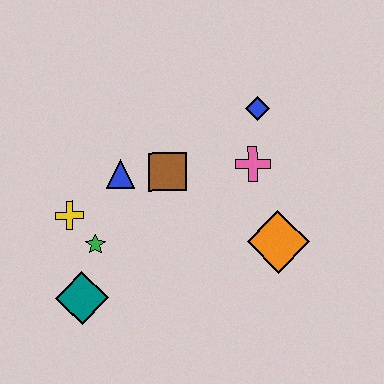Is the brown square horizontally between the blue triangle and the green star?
No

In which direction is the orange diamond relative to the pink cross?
The orange diamond is below the pink cross.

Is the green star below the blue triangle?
Yes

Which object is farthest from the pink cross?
The teal diamond is farthest from the pink cross.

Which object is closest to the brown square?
The blue triangle is closest to the brown square.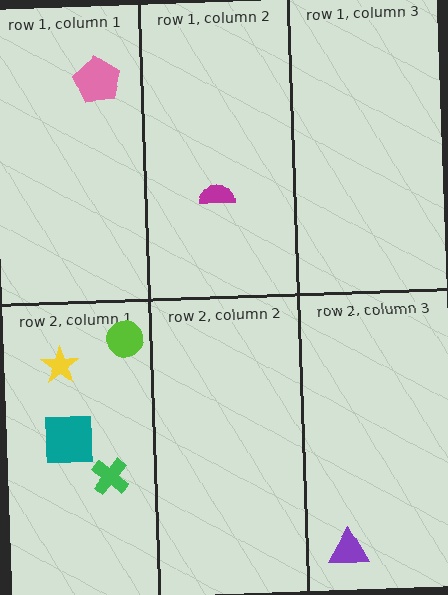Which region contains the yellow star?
The row 2, column 1 region.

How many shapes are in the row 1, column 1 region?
1.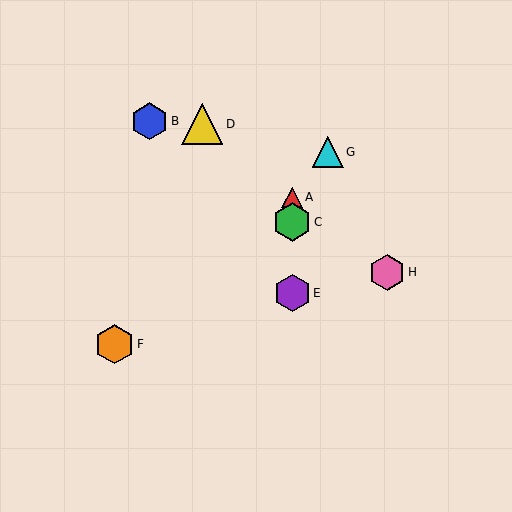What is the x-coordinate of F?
Object F is at x≈114.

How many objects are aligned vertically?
3 objects (A, C, E) are aligned vertically.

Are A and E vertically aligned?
Yes, both are at x≈292.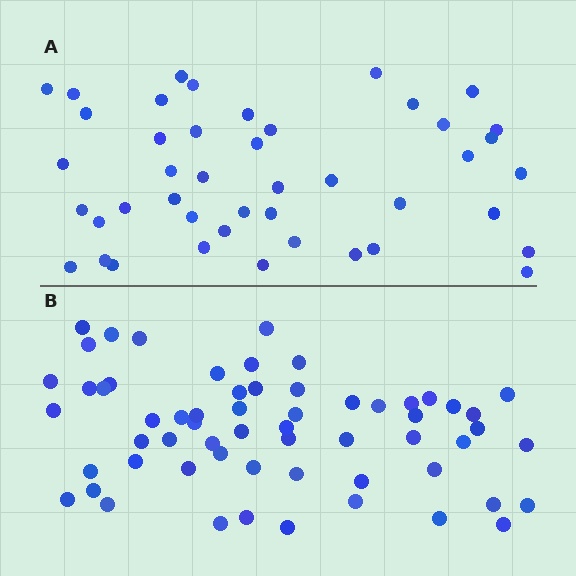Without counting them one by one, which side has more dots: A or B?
Region B (the bottom region) has more dots.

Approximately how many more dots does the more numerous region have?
Region B has approximately 15 more dots than region A.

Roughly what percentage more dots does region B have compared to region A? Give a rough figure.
About 35% more.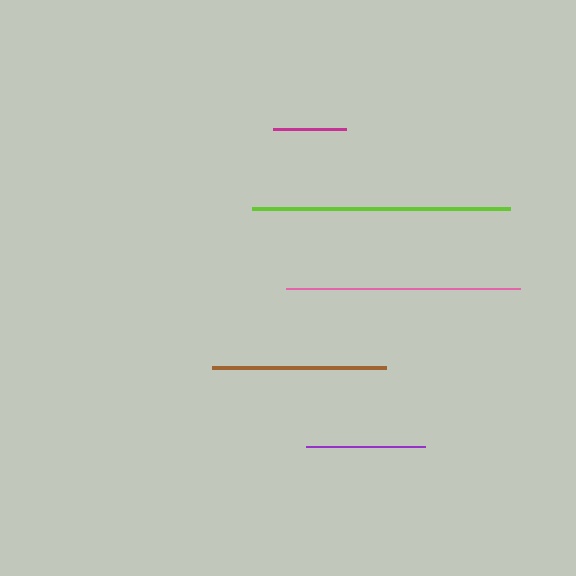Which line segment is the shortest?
The magenta line is the shortest at approximately 73 pixels.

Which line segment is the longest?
The lime line is the longest at approximately 258 pixels.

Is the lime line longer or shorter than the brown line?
The lime line is longer than the brown line.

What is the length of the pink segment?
The pink segment is approximately 233 pixels long.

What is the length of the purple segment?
The purple segment is approximately 120 pixels long.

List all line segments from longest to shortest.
From longest to shortest: lime, pink, brown, purple, magenta.